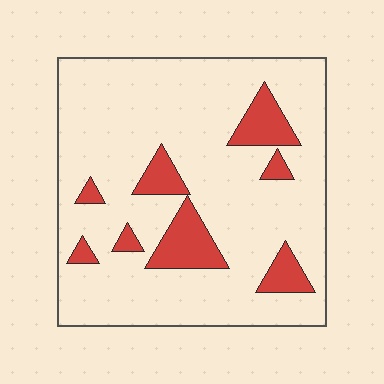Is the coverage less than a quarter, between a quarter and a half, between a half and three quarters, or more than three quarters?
Less than a quarter.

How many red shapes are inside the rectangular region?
8.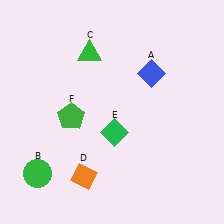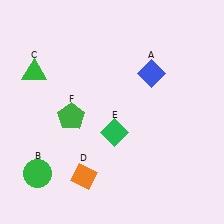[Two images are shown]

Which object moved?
The green triangle (C) moved left.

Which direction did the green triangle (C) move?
The green triangle (C) moved left.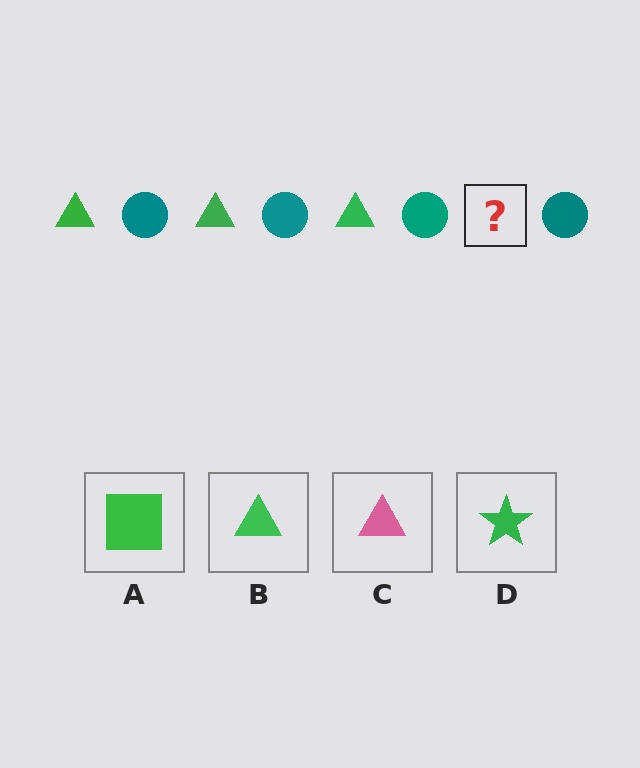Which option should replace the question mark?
Option B.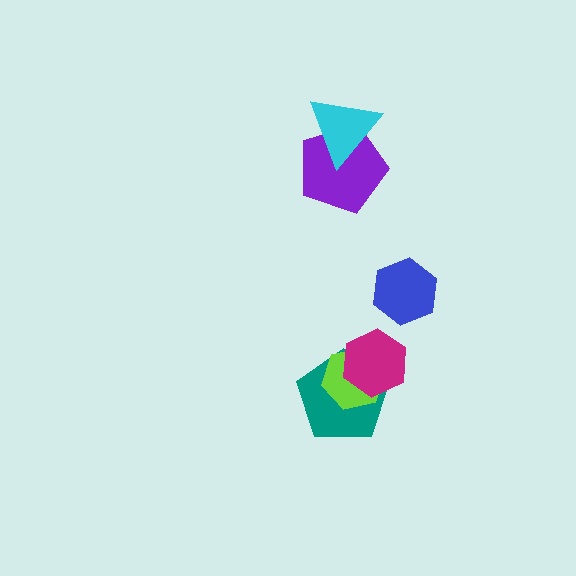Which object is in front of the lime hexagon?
The magenta hexagon is in front of the lime hexagon.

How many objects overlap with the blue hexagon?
0 objects overlap with the blue hexagon.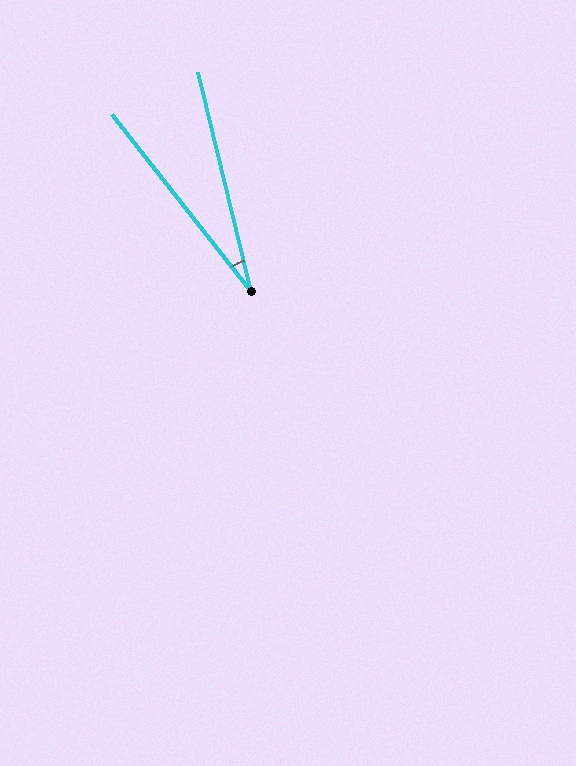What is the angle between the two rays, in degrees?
Approximately 25 degrees.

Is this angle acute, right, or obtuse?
It is acute.